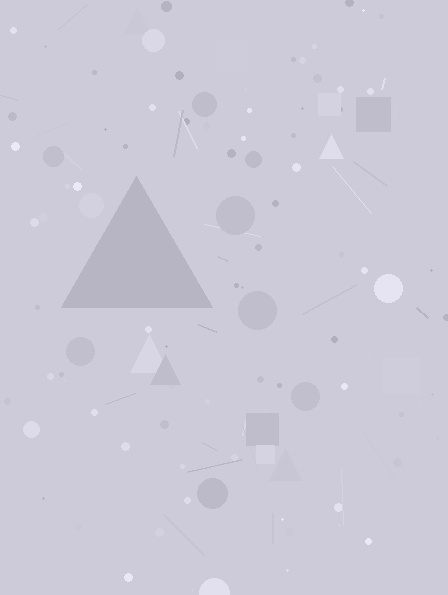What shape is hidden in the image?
A triangle is hidden in the image.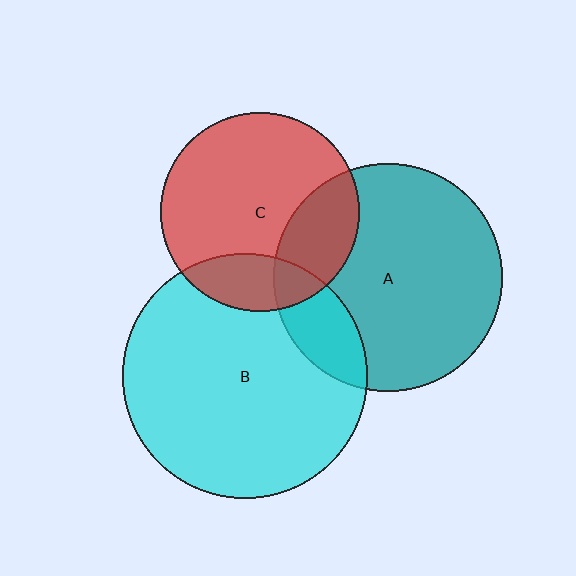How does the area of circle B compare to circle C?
Approximately 1.5 times.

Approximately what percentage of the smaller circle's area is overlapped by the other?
Approximately 15%.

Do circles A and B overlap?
Yes.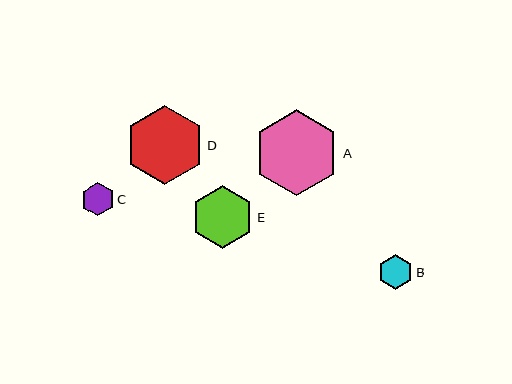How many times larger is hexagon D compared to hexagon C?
Hexagon D is approximately 2.4 times the size of hexagon C.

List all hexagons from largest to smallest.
From largest to smallest: A, D, E, B, C.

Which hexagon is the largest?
Hexagon A is the largest with a size of approximately 86 pixels.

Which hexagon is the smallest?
Hexagon C is the smallest with a size of approximately 33 pixels.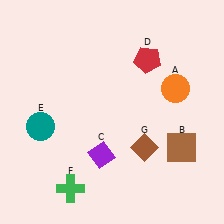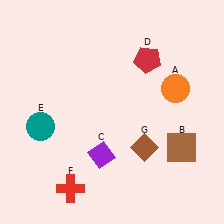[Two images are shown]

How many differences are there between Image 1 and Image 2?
There is 1 difference between the two images.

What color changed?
The cross (F) changed from green in Image 1 to red in Image 2.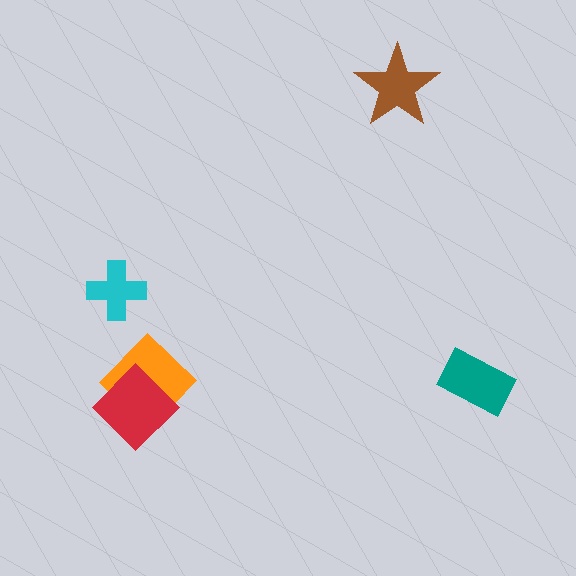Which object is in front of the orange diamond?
The red diamond is in front of the orange diamond.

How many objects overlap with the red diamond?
1 object overlaps with the red diamond.